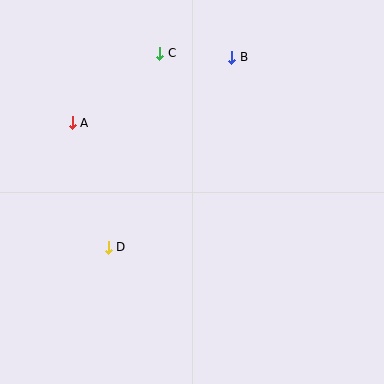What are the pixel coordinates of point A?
Point A is at (72, 123).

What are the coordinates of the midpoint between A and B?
The midpoint between A and B is at (152, 90).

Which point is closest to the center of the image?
Point D at (108, 247) is closest to the center.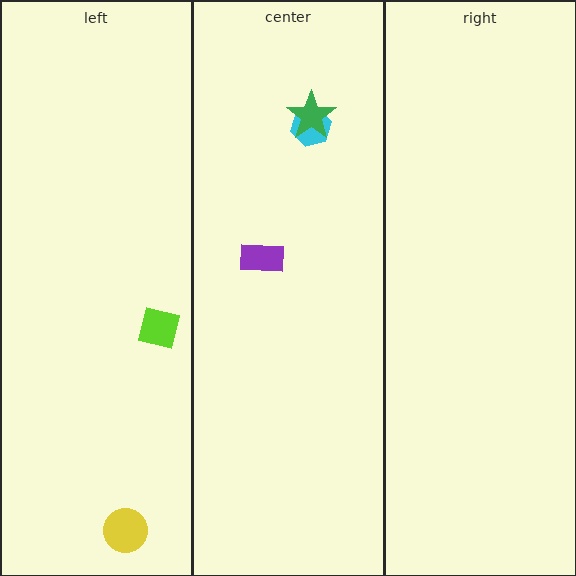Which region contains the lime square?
The left region.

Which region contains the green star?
The center region.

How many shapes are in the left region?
2.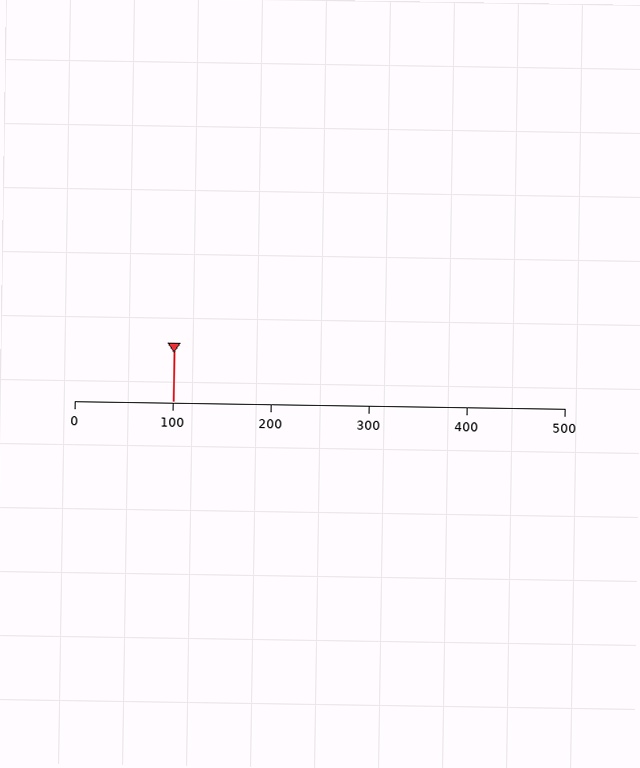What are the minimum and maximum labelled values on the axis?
The axis runs from 0 to 500.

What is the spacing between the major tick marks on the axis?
The major ticks are spaced 100 apart.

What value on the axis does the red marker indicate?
The marker indicates approximately 100.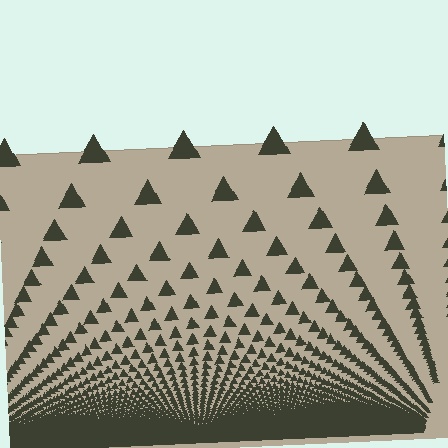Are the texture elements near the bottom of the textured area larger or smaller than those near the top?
Smaller. The gradient is inverted — elements near the bottom are smaller and denser.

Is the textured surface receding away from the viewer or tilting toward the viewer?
The surface appears to tilt toward the viewer. Texture elements get larger and sparser toward the top.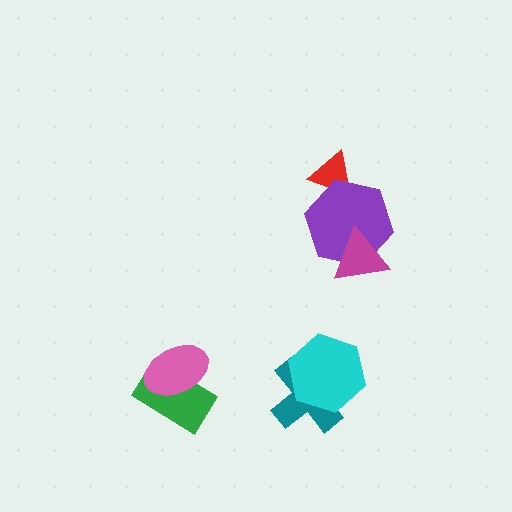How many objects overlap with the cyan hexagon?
1 object overlaps with the cyan hexagon.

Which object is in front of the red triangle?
The purple hexagon is in front of the red triangle.